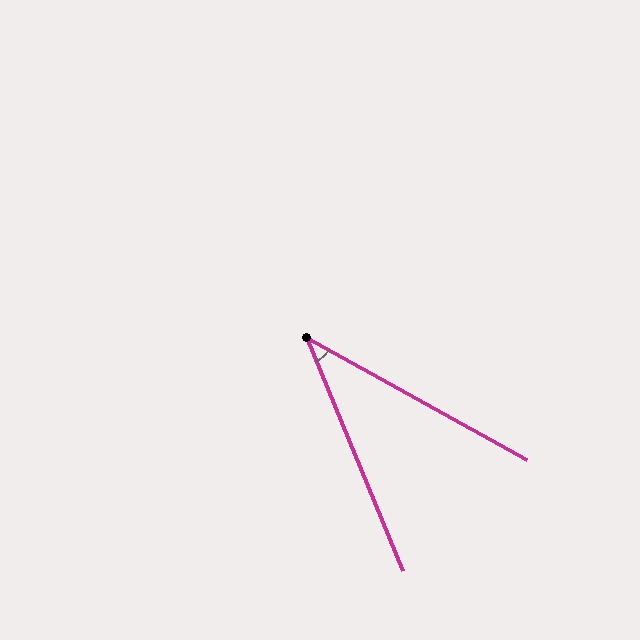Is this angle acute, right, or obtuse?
It is acute.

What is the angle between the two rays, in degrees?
Approximately 39 degrees.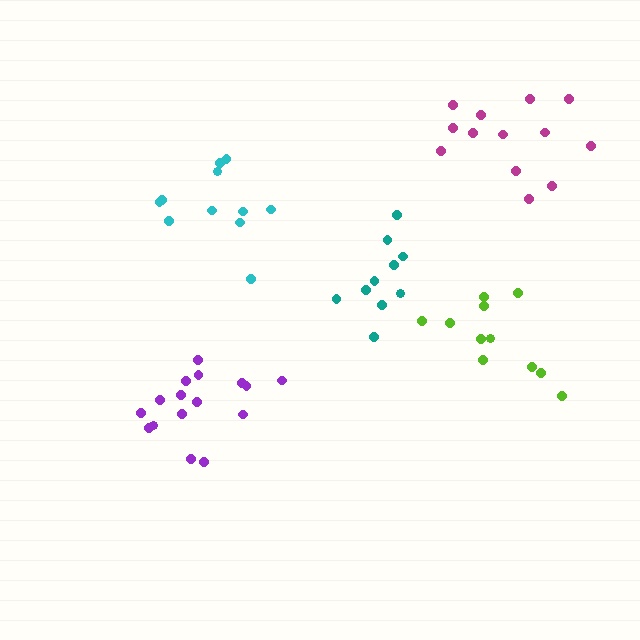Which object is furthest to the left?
The purple cluster is leftmost.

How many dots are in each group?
Group 1: 11 dots, Group 2: 13 dots, Group 3: 16 dots, Group 4: 10 dots, Group 5: 11 dots (61 total).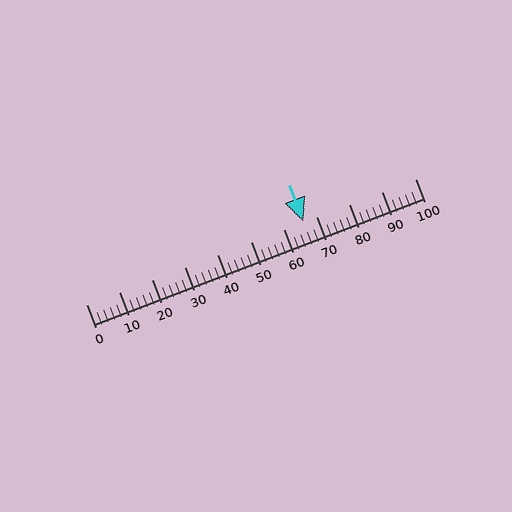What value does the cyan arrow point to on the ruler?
The cyan arrow points to approximately 66.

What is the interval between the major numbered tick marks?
The major tick marks are spaced 10 units apart.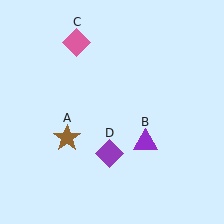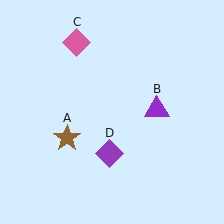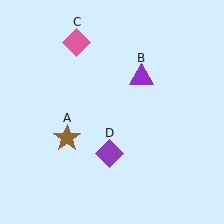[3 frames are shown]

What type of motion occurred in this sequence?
The purple triangle (object B) rotated counterclockwise around the center of the scene.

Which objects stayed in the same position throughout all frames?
Brown star (object A) and pink diamond (object C) and purple diamond (object D) remained stationary.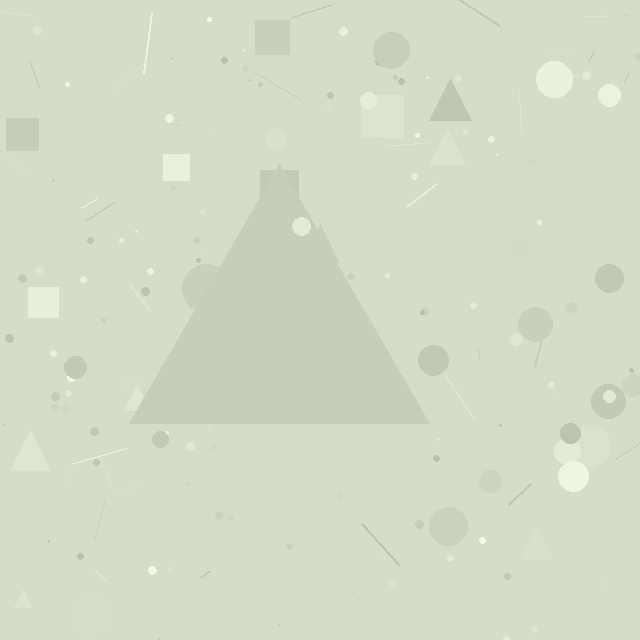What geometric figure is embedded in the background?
A triangle is embedded in the background.